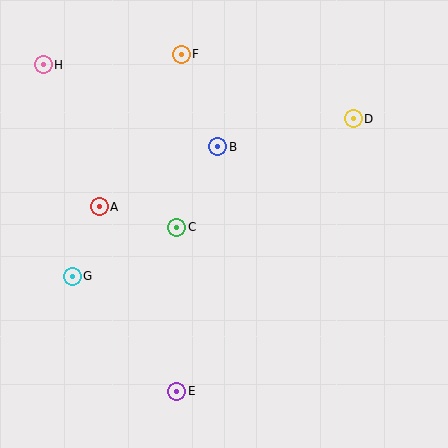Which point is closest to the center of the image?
Point C at (177, 227) is closest to the center.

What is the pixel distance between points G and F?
The distance between G and F is 247 pixels.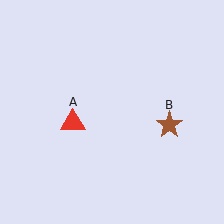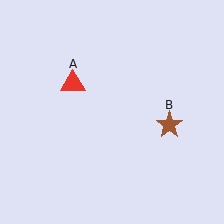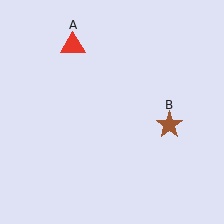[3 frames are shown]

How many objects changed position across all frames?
1 object changed position: red triangle (object A).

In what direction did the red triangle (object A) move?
The red triangle (object A) moved up.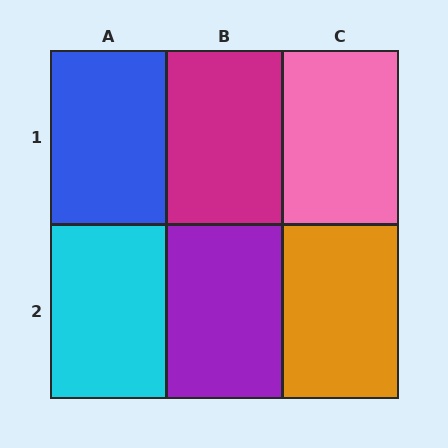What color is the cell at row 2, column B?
Purple.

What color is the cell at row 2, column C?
Orange.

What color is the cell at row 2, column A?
Cyan.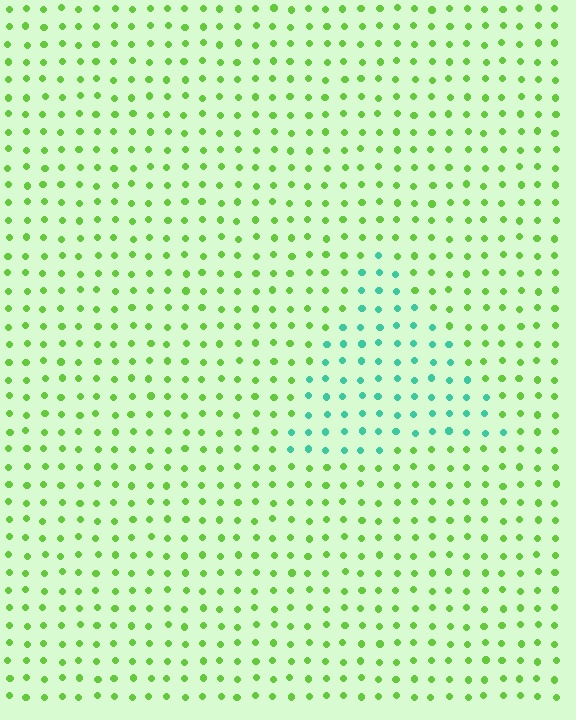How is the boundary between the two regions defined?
The boundary is defined purely by a slight shift in hue (about 59 degrees). Spacing, size, and orientation are identical on both sides.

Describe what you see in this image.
The image is filled with small lime elements in a uniform arrangement. A triangle-shaped region is visible where the elements are tinted to a slightly different hue, forming a subtle color boundary.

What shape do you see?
I see a triangle.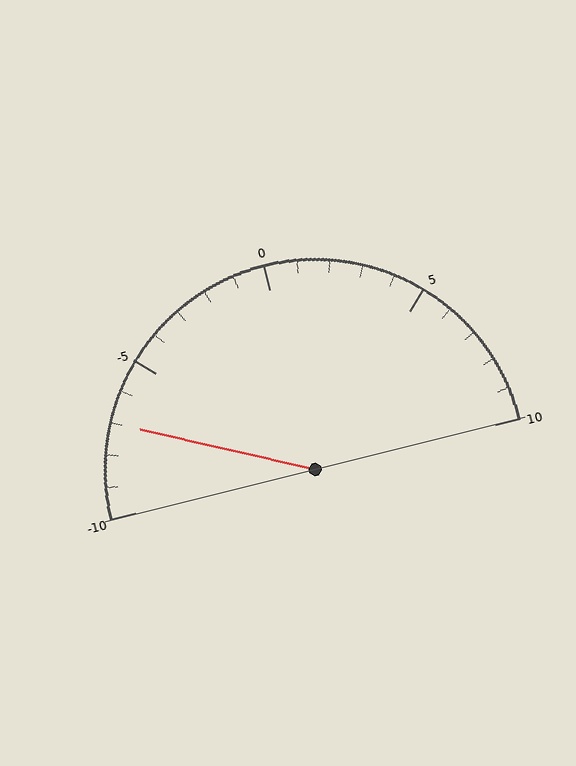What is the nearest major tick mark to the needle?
The nearest major tick mark is -5.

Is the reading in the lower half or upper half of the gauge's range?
The reading is in the lower half of the range (-10 to 10).